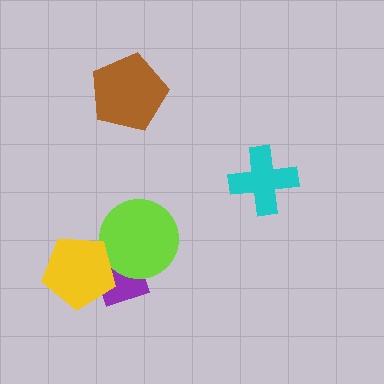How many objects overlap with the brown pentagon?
0 objects overlap with the brown pentagon.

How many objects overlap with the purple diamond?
2 objects overlap with the purple diamond.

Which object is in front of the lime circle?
The yellow pentagon is in front of the lime circle.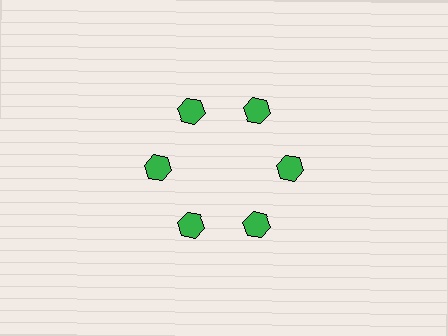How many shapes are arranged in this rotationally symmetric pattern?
There are 6 shapes, arranged in 6 groups of 1.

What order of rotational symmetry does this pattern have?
This pattern has 6-fold rotational symmetry.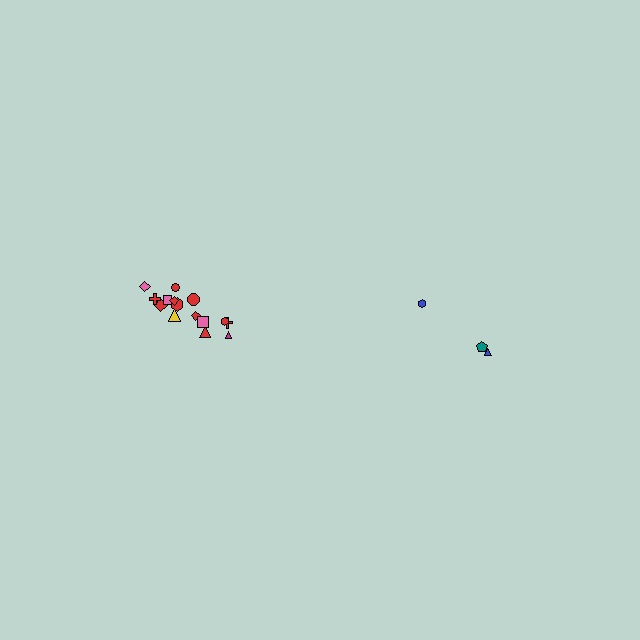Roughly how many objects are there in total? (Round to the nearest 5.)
Roughly 20 objects in total.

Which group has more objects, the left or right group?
The left group.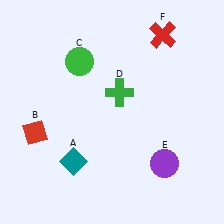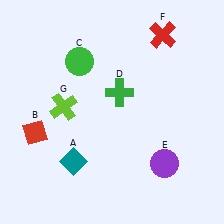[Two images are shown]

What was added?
A lime cross (G) was added in Image 2.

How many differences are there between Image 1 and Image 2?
There is 1 difference between the two images.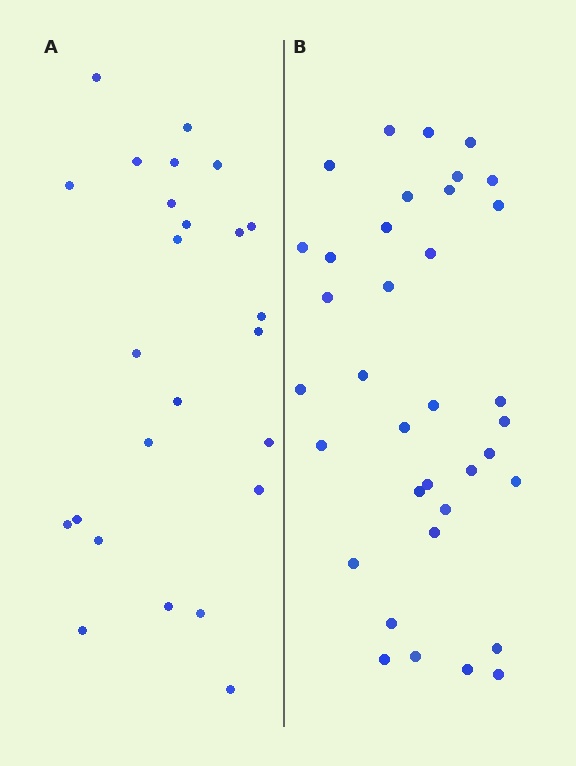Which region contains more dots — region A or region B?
Region B (the right region) has more dots.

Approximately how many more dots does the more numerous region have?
Region B has roughly 12 or so more dots than region A.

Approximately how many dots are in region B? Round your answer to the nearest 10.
About 40 dots. (The exact count is 36, which rounds to 40.)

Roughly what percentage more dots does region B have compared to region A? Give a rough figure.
About 45% more.